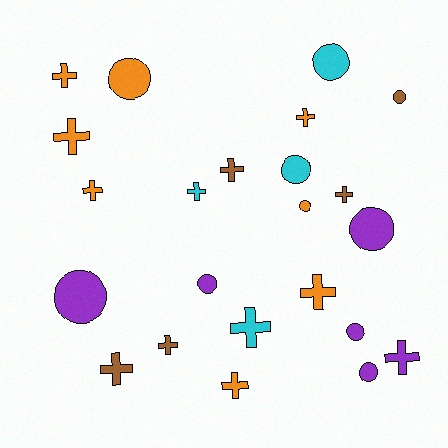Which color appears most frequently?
Orange, with 8 objects.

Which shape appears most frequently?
Cross, with 13 objects.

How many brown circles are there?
There is 1 brown circle.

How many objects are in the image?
There are 23 objects.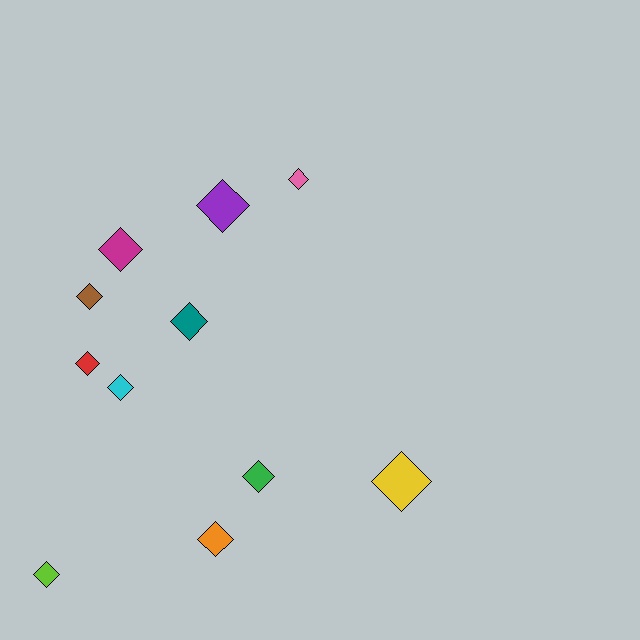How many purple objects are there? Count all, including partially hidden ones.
There is 1 purple object.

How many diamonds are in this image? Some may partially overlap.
There are 11 diamonds.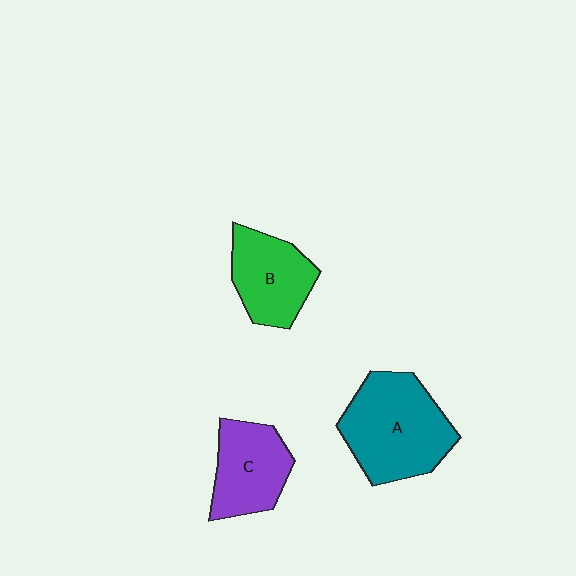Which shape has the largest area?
Shape A (teal).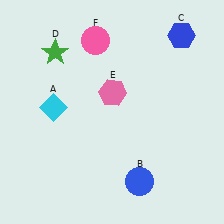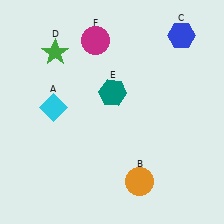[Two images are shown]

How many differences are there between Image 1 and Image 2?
There are 3 differences between the two images.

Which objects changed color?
B changed from blue to orange. E changed from pink to teal. F changed from pink to magenta.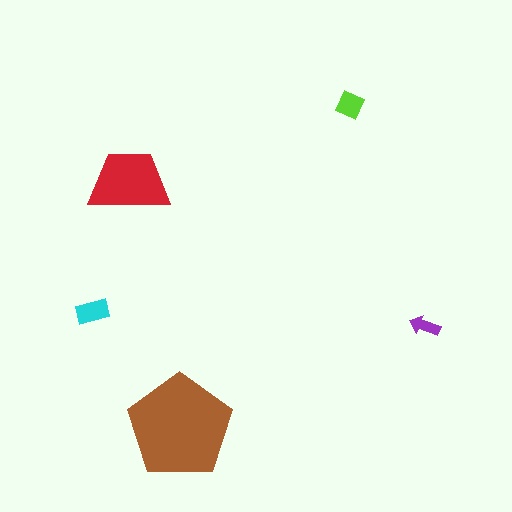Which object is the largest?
The brown pentagon.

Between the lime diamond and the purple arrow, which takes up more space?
The lime diamond.